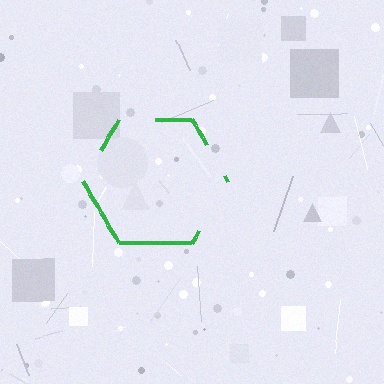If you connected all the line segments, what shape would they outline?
They would outline a hexagon.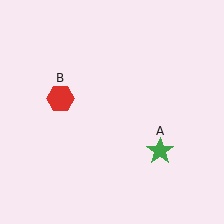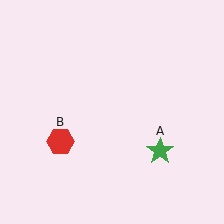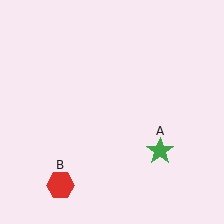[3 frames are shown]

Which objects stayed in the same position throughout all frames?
Green star (object A) remained stationary.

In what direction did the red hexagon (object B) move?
The red hexagon (object B) moved down.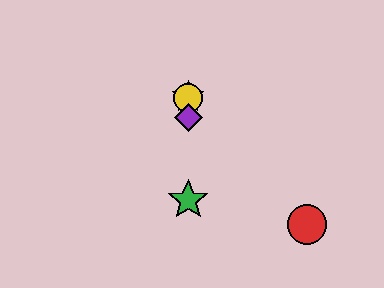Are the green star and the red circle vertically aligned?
No, the green star is at x≈188 and the red circle is at x≈307.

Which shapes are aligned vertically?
The blue star, the green star, the yellow circle, the purple diamond are aligned vertically.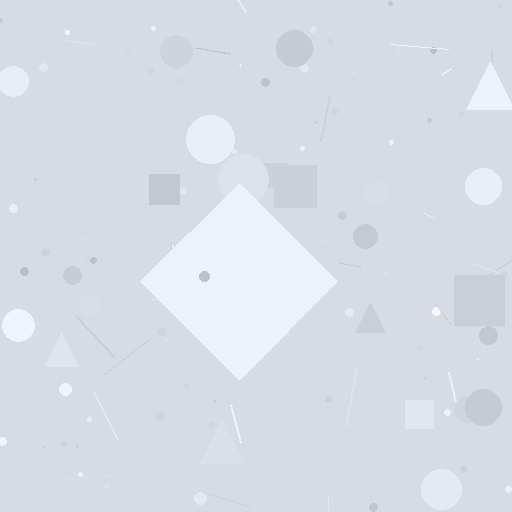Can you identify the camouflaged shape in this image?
The camouflaged shape is a diamond.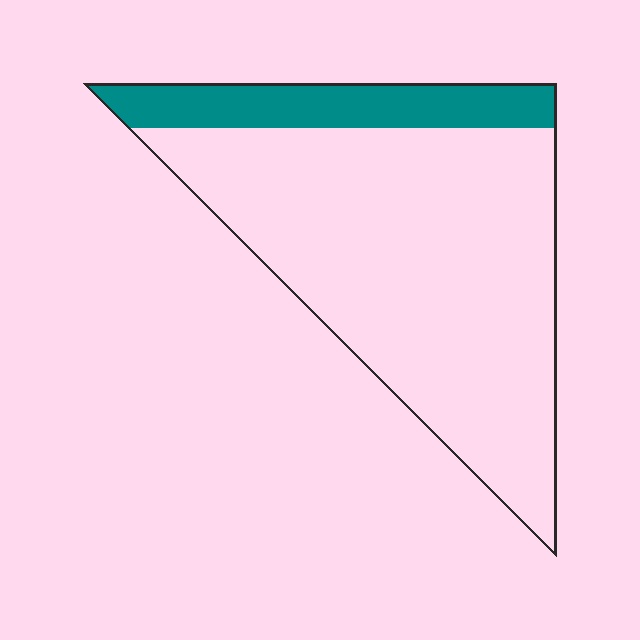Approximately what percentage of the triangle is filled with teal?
Approximately 20%.